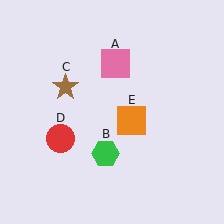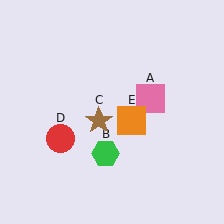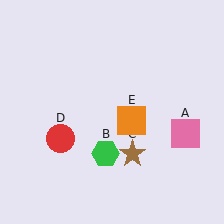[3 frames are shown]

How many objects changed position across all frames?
2 objects changed position: pink square (object A), brown star (object C).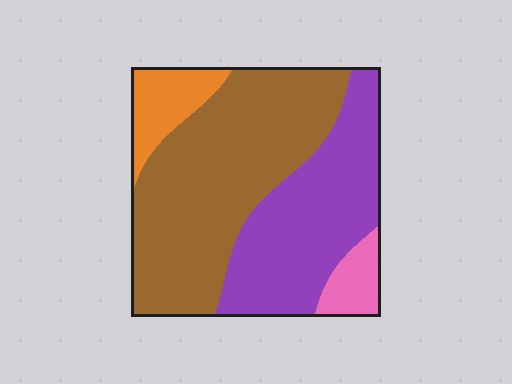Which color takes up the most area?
Brown, at roughly 50%.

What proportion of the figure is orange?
Orange covers 9% of the figure.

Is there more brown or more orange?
Brown.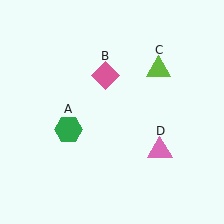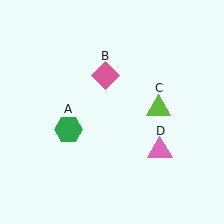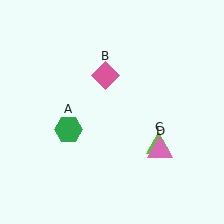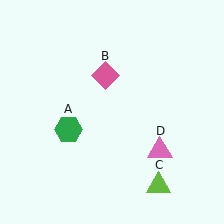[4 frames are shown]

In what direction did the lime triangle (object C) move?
The lime triangle (object C) moved down.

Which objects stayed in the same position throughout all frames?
Green hexagon (object A) and pink diamond (object B) and pink triangle (object D) remained stationary.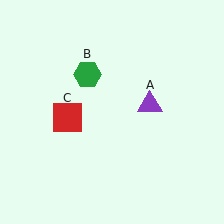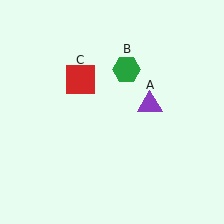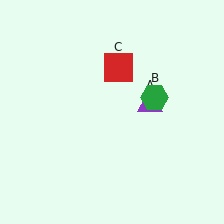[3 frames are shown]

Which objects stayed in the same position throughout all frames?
Purple triangle (object A) remained stationary.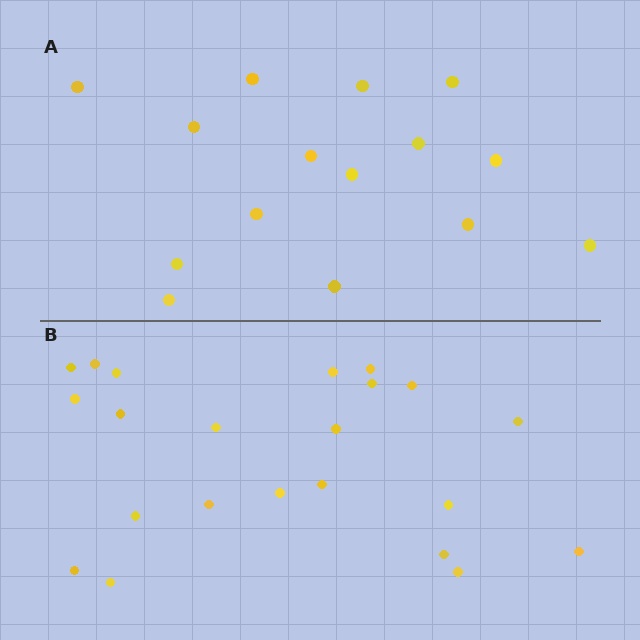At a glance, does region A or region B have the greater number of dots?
Region B (the bottom region) has more dots.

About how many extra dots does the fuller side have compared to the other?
Region B has roughly 8 or so more dots than region A.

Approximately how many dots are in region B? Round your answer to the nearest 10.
About 20 dots. (The exact count is 22, which rounds to 20.)